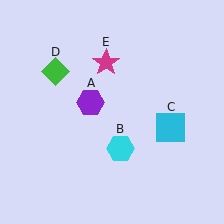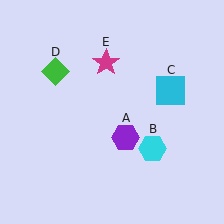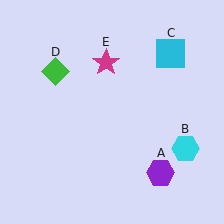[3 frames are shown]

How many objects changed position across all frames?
3 objects changed position: purple hexagon (object A), cyan hexagon (object B), cyan square (object C).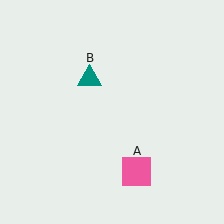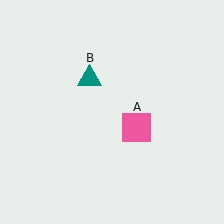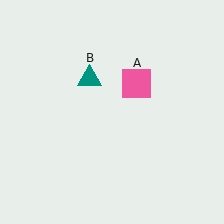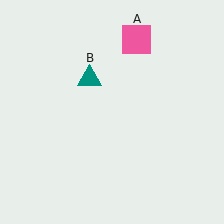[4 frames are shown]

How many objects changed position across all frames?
1 object changed position: pink square (object A).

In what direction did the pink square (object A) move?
The pink square (object A) moved up.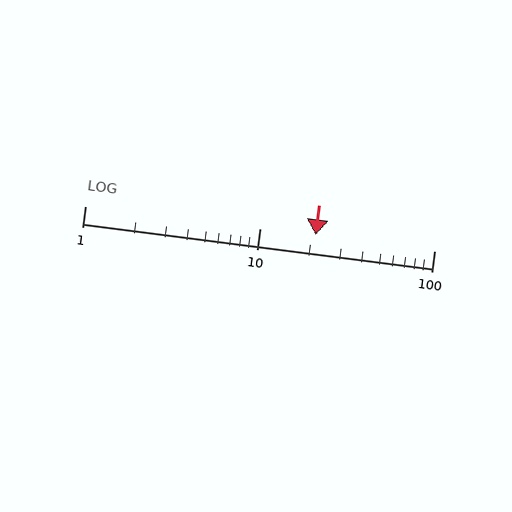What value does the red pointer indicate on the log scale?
The pointer indicates approximately 21.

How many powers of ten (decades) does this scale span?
The scale spans 2 decades, from 1 to 100.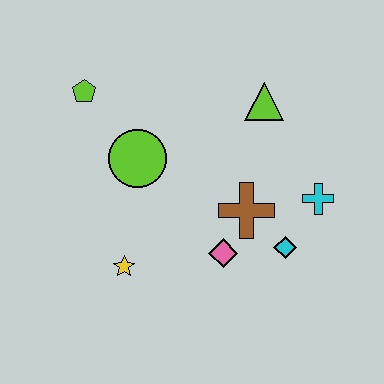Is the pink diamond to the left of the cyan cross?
Yes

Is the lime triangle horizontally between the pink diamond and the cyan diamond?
Yes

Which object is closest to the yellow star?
The pink diamond is closest to the yellow star.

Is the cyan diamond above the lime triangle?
No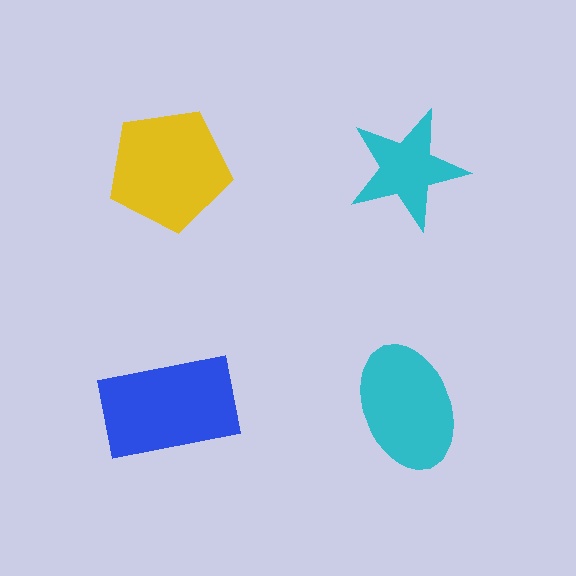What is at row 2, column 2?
A cyan ellipse.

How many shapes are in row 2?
2 shapes.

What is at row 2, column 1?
A blue rectangle.